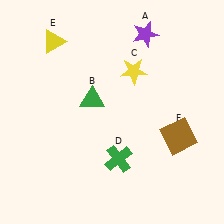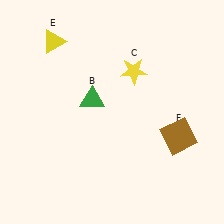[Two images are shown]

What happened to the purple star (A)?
The purple star (A) was removed in Image 2. It was in the top-right area of Image 1.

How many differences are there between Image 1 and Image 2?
There are 2 differences between the two images.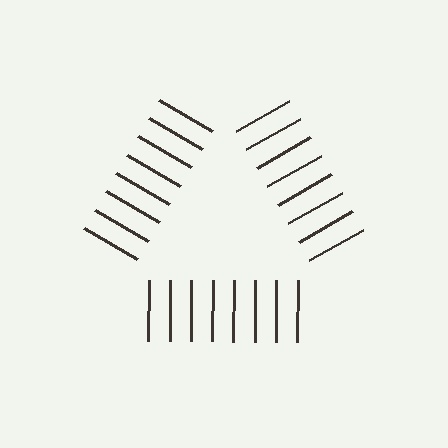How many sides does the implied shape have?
3 sides — the line-ends trace a triangle.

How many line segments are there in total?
24 — 8 along each of the 3 edges.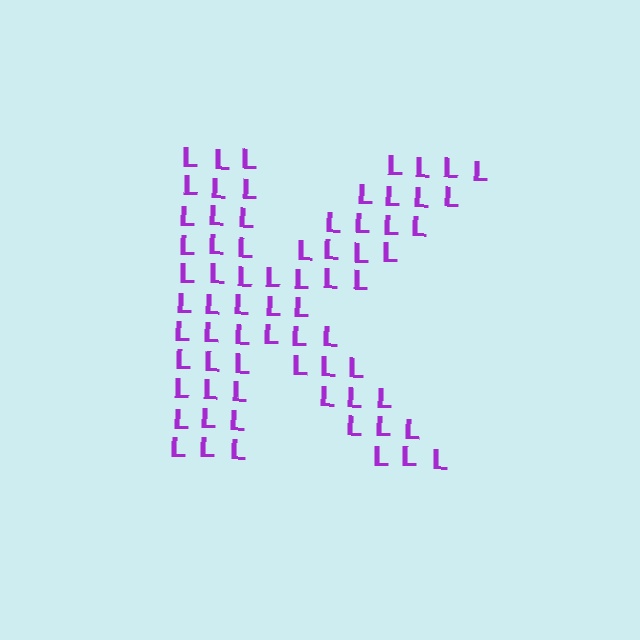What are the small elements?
The small elements are letter L's.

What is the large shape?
The large shape is the letter K.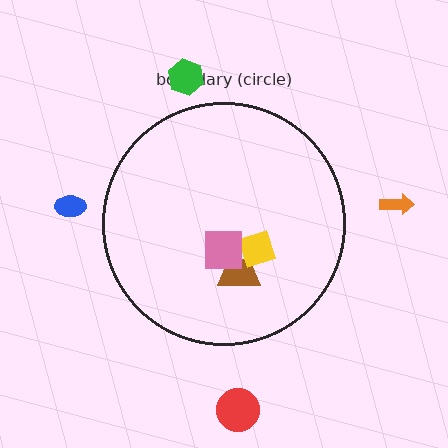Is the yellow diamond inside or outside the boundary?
Inside.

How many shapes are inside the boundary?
3 inside, 4 outside.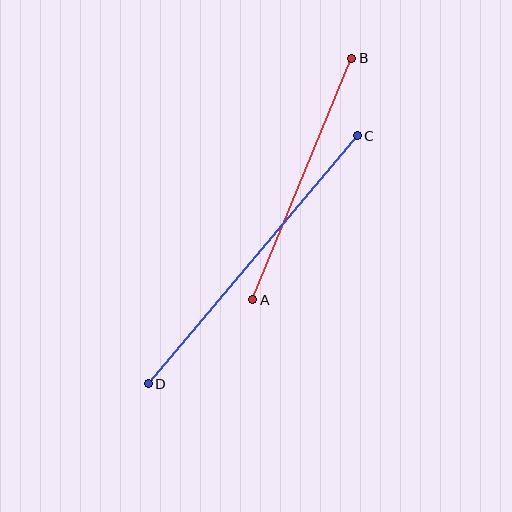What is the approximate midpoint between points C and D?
The midpoint is at approximately (253, 260) pixels.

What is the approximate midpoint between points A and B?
The midpoint is at approximately (302, 179) pixels.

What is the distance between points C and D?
The distance is approximately 324 pixels.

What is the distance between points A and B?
The distance is approximately 261 pixels.